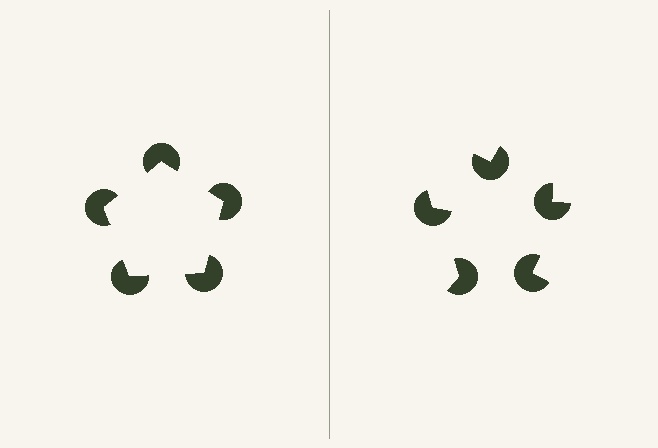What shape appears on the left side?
An illusory pentagon.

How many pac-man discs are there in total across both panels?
10 — 5 on each side.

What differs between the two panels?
The pac-man discs are positioned identically on both sides; only the wedge orientations differ. On the left they align to a pentagon; on the right they are misaligned.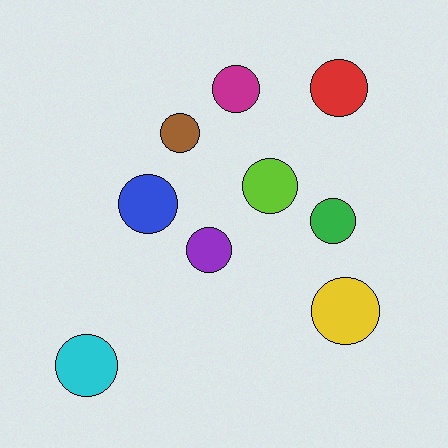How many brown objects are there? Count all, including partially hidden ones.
There is 1 brown object.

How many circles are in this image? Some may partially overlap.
There are 9 circles.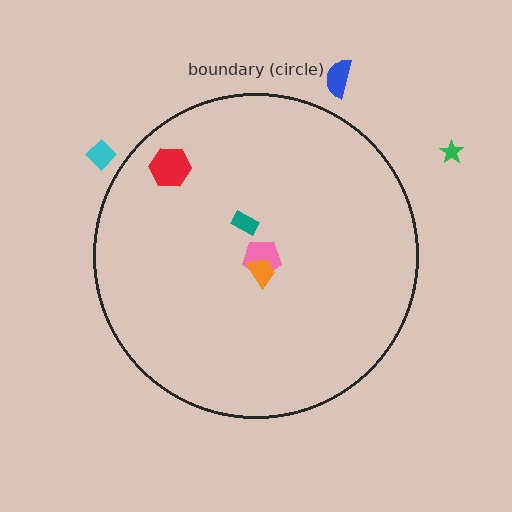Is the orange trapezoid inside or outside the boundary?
Inside.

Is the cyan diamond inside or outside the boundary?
Outside.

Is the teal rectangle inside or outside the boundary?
Inside.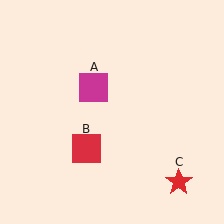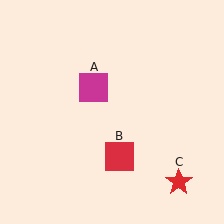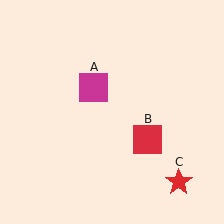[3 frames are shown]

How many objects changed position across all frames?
1 object changed position: red square (object B).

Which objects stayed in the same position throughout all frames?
Magenta square (object A) and red star (object C) remained stationary.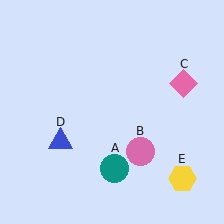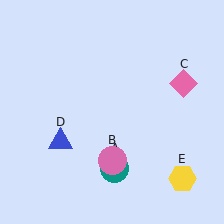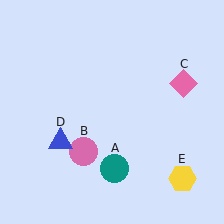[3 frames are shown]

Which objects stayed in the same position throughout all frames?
Teal circle (object A) and pink diamond (object C) and blue triangle (object D) and yellow hexagon (object E) remained stationary.